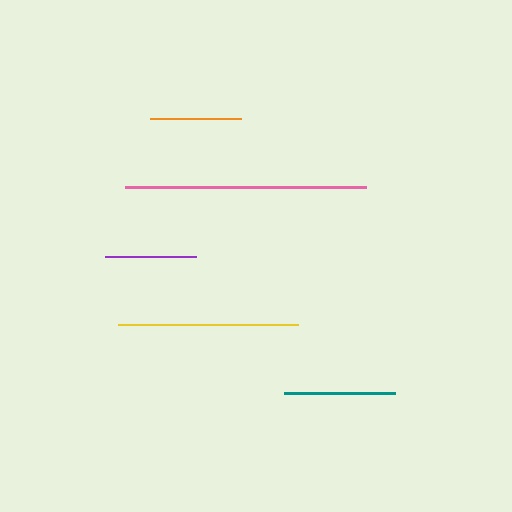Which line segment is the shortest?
The purple line is the shortest at approximately 91 pixels.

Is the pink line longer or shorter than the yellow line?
The pink line is longer than the yellow line.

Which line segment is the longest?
The pink line is the longest at approximately 242 pixels.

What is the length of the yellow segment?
The yellow segment is approximately 181 pixels long.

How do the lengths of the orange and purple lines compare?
The orange and purple lines are approximately the same length.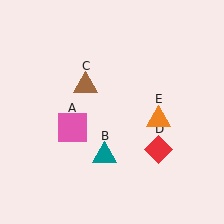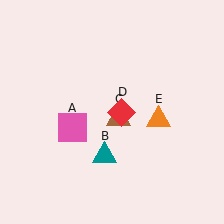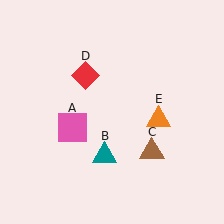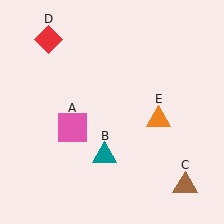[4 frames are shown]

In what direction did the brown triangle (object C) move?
The brown triangle (object C) moved down and to the right.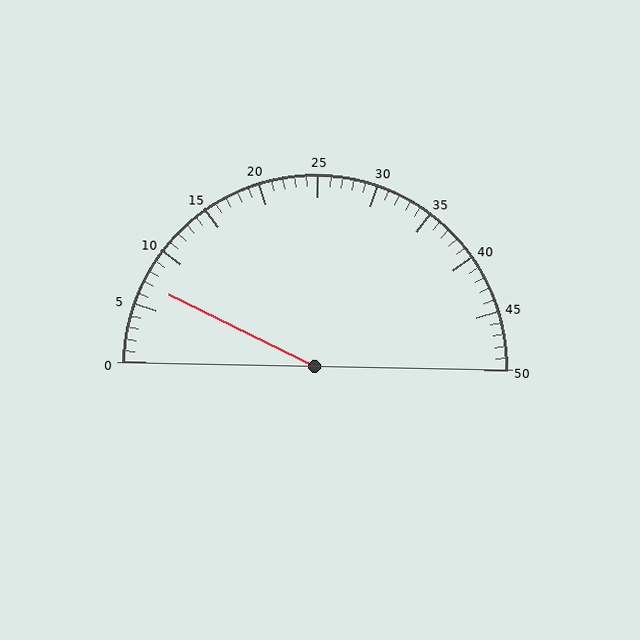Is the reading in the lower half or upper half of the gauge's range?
The reading is in the lower half of the range (0 to 50).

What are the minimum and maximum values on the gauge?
The gauge ranges from 0 to 50.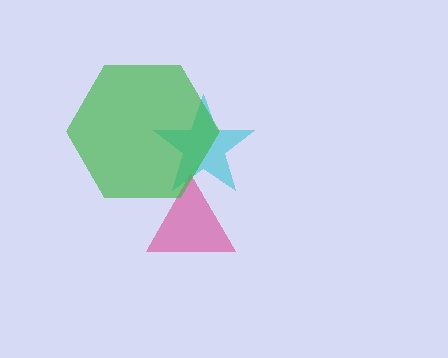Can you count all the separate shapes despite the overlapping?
Yes, there are 3 separate shapes.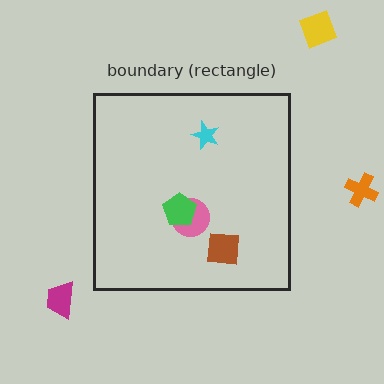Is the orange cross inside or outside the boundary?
Outside.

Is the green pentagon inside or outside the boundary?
Inside.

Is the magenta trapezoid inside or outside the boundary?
Outside.